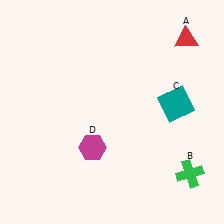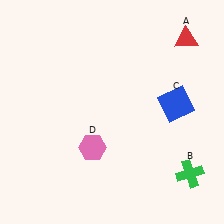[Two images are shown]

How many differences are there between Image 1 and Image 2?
There are 2 differences between the two images.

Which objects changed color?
C changed from teal to blue. D changed from magenta to pink.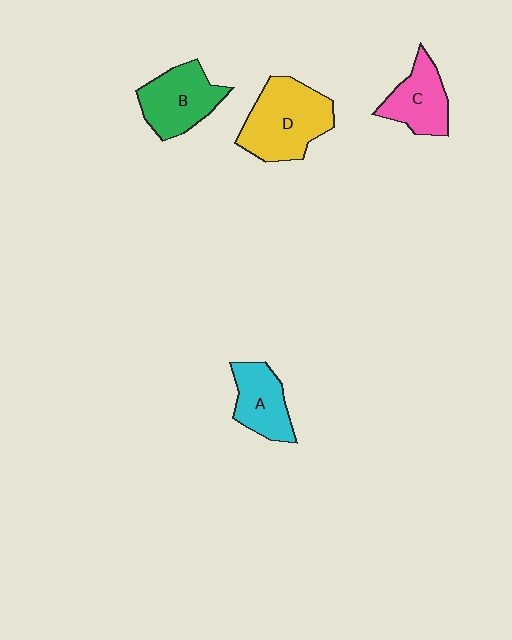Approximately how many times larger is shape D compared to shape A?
Approximately 1.6 times.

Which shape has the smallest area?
Shape A (cyan).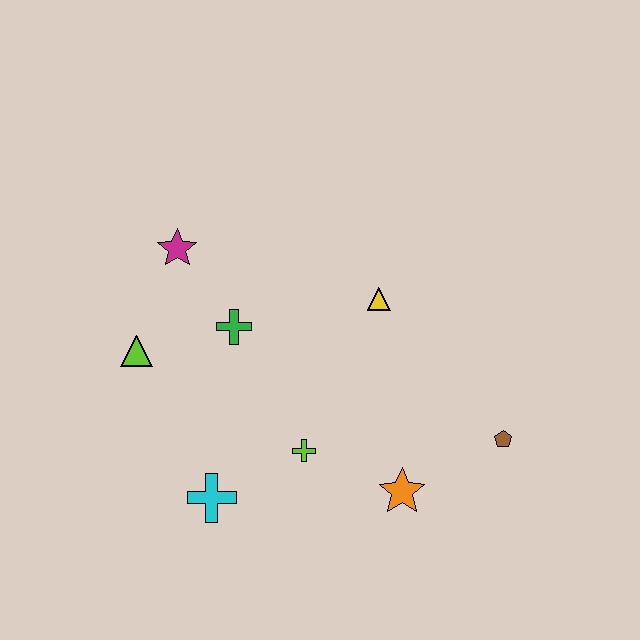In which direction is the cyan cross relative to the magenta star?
The cyan cross is below the magenta star.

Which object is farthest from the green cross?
The brown pentagon is farthest from the green cross.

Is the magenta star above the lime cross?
Yes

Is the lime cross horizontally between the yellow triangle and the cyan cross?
Yes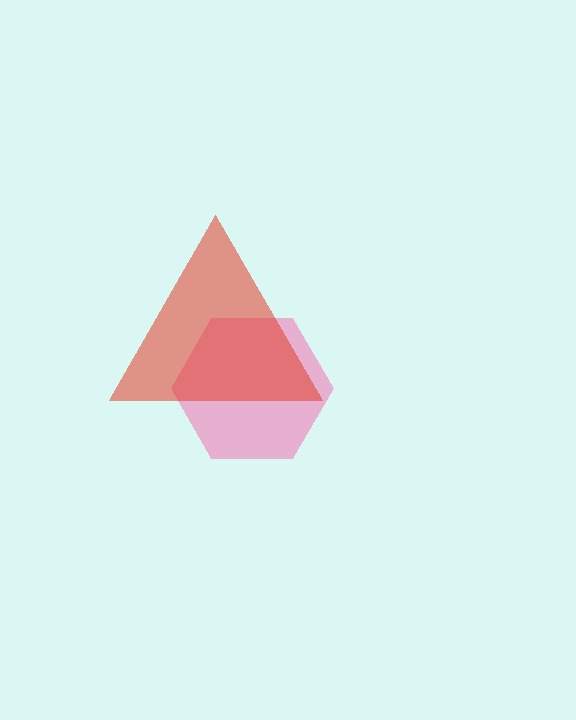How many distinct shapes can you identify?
There are 2 distinct shapes: a pink hexagon, a red triangle.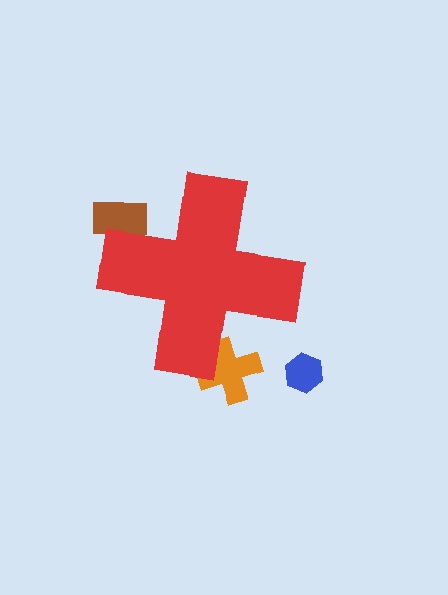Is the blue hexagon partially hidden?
No, the blue hexagon is fully visible.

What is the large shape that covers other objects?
A red cross.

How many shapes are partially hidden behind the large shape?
2 shapes are partially hidden.